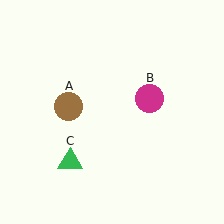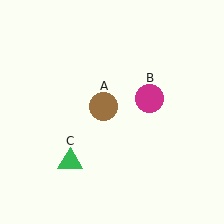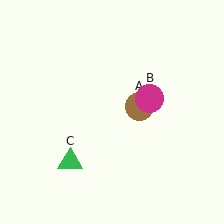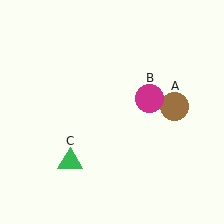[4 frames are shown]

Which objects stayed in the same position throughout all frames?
Magenta circle (object B) and green triangle (object C) remained stationary.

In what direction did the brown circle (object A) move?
The brown circle (object A) moved right.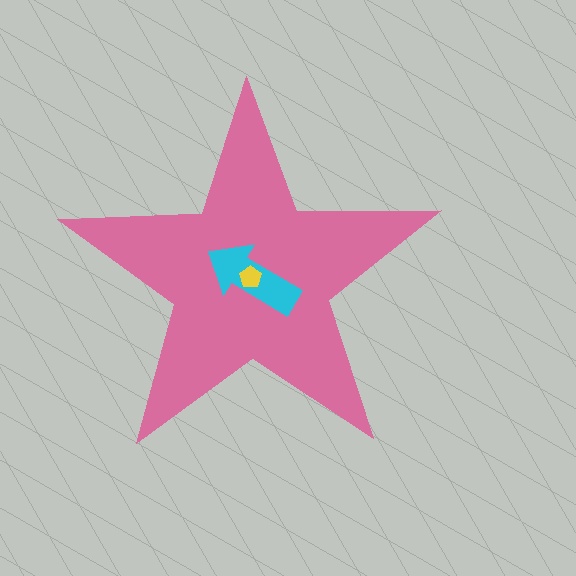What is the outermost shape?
The pink star.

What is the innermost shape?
The yellow pentagon.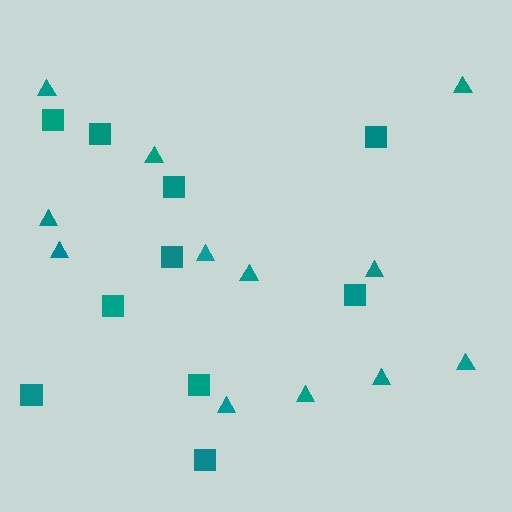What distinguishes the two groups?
There are 2 groups: one group of triangles (12) and one group of squares (10).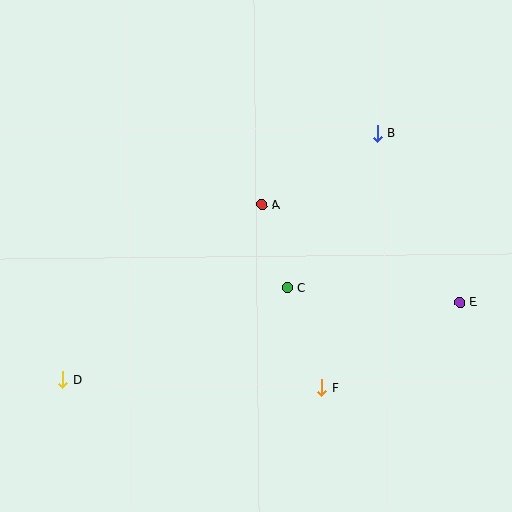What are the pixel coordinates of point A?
Point A is at (262, 205).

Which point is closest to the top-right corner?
Point B is closest to the top-right corner.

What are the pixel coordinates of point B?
Point B is at (377, 133).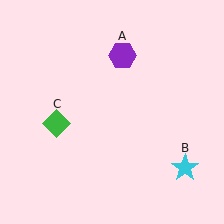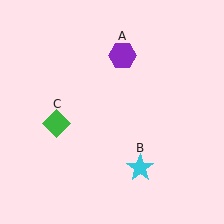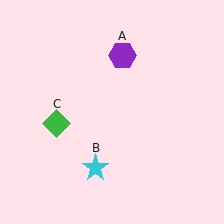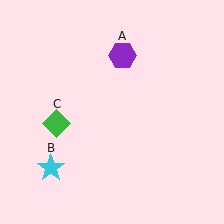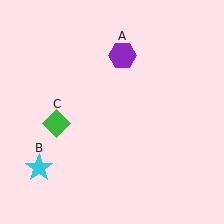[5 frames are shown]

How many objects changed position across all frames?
1 object changed position: cyan star (object B).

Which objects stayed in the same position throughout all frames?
Purple hexagon (object A) and green diamond (object C) remained stationary.